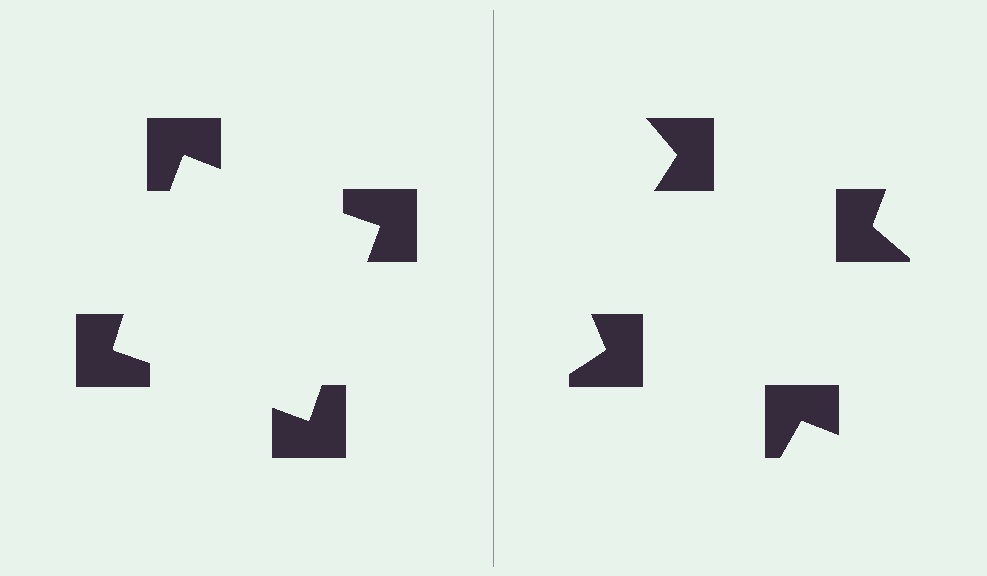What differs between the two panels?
The notched squares are positioned identically on both sides; only the wedge orientations differ. On the left they align to a square; on the right they are misaligned.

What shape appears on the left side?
An illusory square.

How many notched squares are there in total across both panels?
8 — 4 on each side.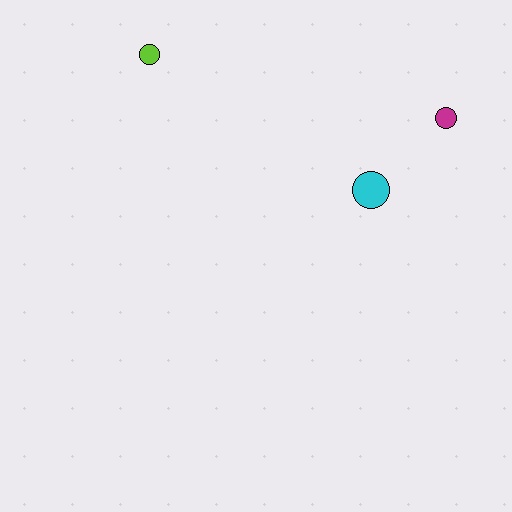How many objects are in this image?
There are 3 objects.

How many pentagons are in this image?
There are no pentagons.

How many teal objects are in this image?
There are no teal objects.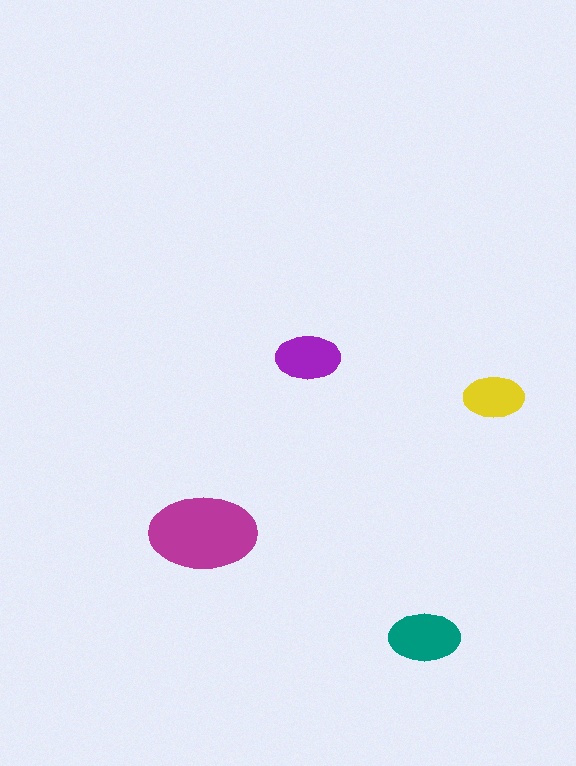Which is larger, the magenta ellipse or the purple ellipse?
The magenta one.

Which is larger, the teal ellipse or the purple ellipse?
The teal one.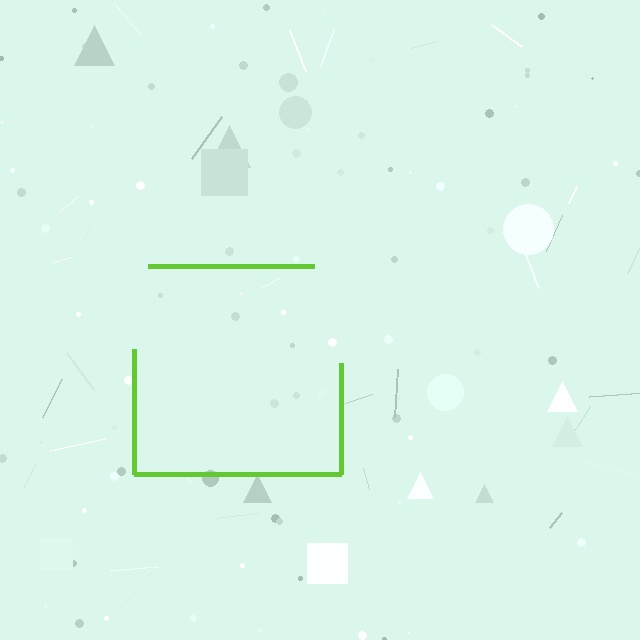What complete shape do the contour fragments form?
The contour fragments form a square.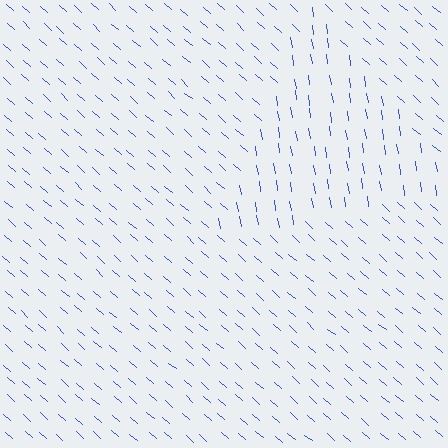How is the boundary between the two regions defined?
The boundary is defined purely by a change in line orientation (approximately 39 degrees difference). All lines are the same color and thickness.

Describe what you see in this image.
The image is filled with small blue line segments. A triangle region in the image has lines oriented differently from the surrounding lines, creating a visible texture boundary.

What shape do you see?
I see a triangle.